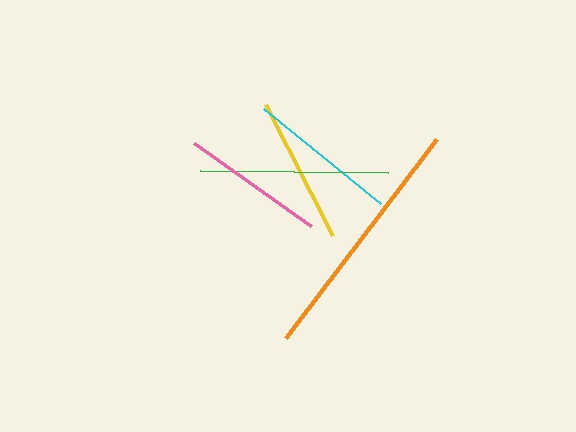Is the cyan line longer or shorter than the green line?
The green line is longer than the cyan line.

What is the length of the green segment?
The green segment is approximately 188 pixels long.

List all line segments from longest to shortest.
From longest to shortest: orange, green, cyan, yellow, pink.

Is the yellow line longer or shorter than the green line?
The green line is longer than the yellow line.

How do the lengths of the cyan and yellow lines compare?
The cyan and yellow lines are approximately the same length.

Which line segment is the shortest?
The pink line is the shortest at approximately 144 pixels.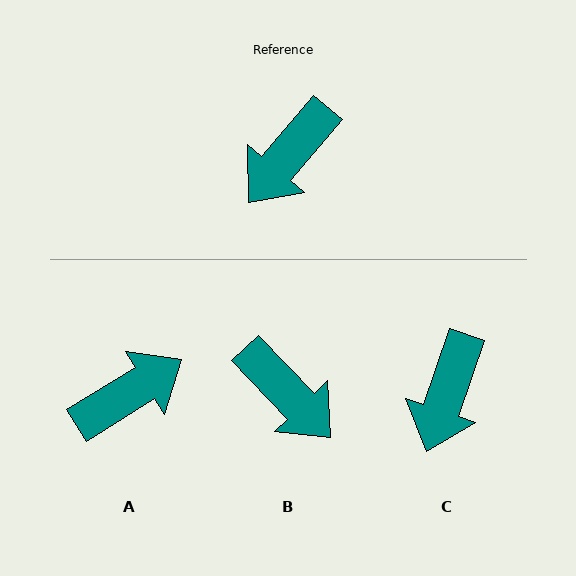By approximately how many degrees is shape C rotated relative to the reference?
Approximately 21 degrees counter-clockwise.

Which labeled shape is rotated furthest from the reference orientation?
A, about 162 degrees away.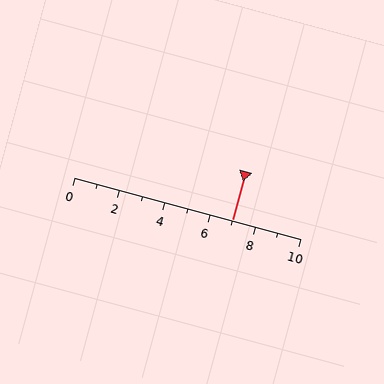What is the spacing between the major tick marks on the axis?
The major ticks are spaced 2 apart.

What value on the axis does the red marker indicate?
The marker indicates approximately 7.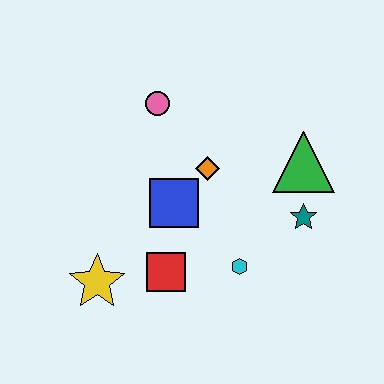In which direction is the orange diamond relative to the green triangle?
The orange diamond is to the left of the green triangle.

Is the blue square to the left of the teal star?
Yes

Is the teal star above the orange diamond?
No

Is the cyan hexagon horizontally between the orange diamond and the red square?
No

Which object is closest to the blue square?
The orange diamond is closest to the blue square.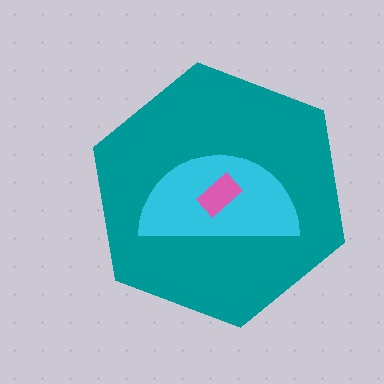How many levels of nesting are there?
3.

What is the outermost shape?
The teal hexagon.